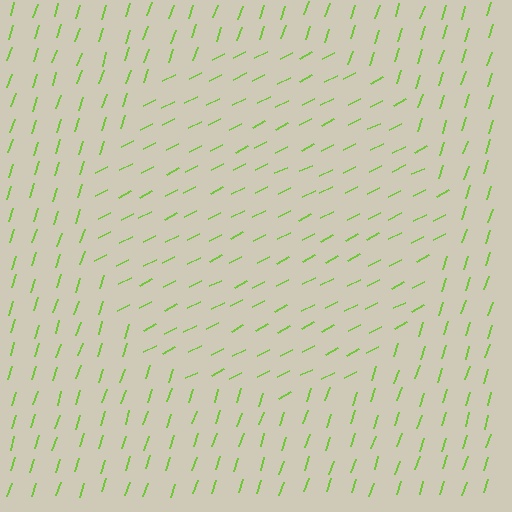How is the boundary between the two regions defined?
The boundary is defined purely by a change in line orientation (approximately 45 degrees difference). All lines are the same color and thickness.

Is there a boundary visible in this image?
Yes, there is a texture boundary formed by a change in line orientation.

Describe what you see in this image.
The image is filled with small lime line segments. A circle region in the image has lines oriented differently from the surrounding lines, creating a visible texture boundary.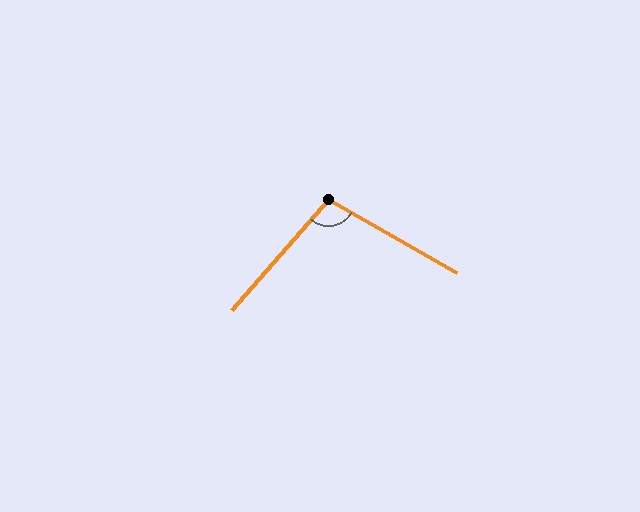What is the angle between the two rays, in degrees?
Approximately 101 degrees.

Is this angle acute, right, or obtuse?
It is obtuse.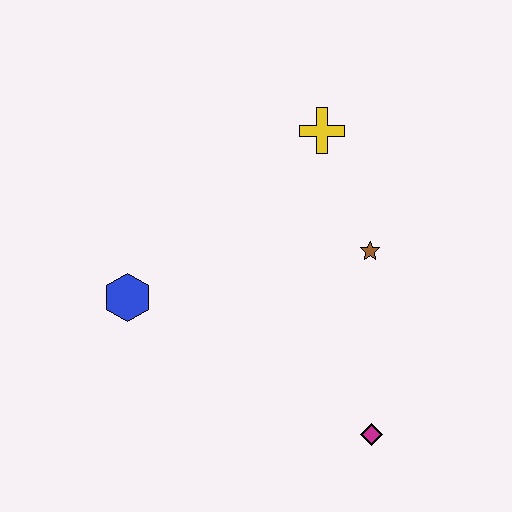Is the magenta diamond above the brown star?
No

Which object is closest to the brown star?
The yellow cross is closest to the brown star.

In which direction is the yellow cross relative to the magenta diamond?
The yellow cross is above the magenta diamond.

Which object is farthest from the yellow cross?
The magenta diamond is farthest from the yellow cross.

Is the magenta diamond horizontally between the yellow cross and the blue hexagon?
No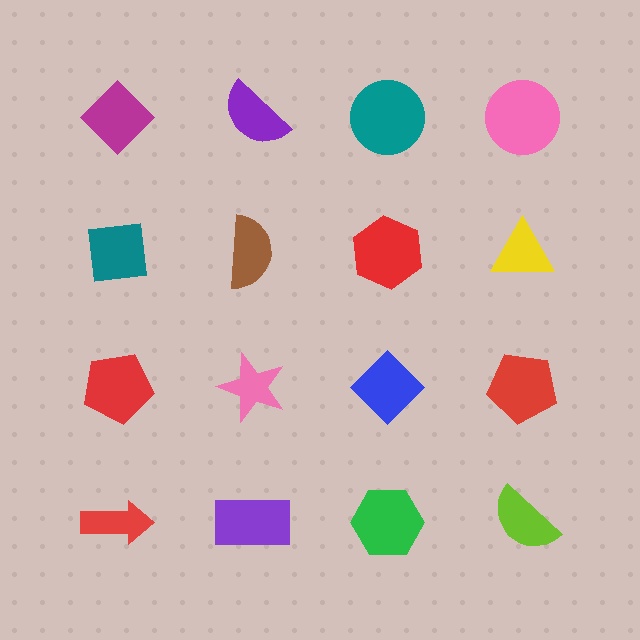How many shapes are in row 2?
4 shapes.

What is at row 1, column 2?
A purple semicircle.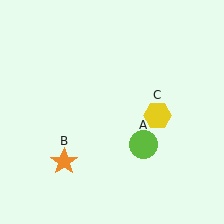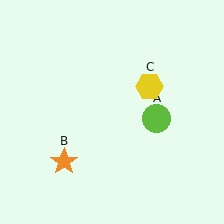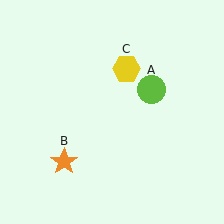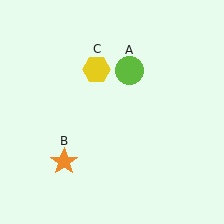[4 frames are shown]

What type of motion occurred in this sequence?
The lime circle (object A), yellow hexagon (object C) rotated counterclockwise around the center of the scene.